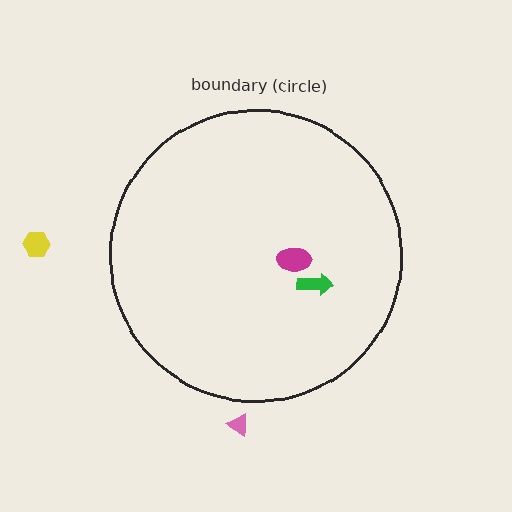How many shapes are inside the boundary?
2 inside, 2 outside.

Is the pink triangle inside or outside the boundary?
Outside.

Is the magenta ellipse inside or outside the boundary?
Inside.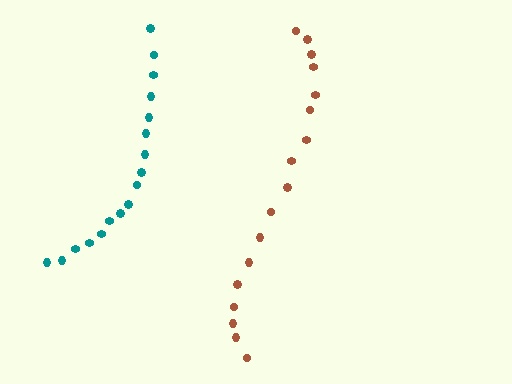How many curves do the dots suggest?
There are 2 distinct paths.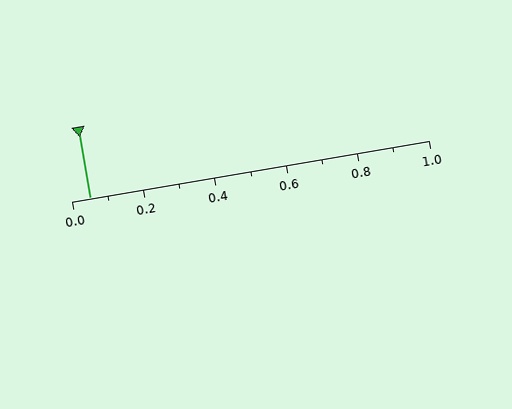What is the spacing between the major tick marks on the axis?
The major ticks are spaced 0.2 apart.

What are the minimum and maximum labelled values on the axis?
The axis runs from 0.0 to 1.0.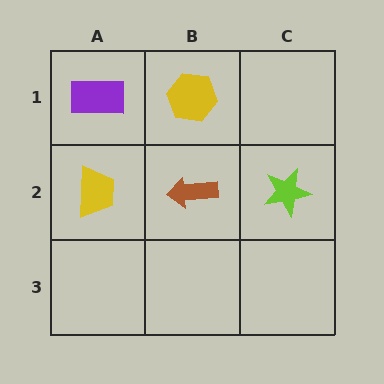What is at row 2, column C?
A lime star.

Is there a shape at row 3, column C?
No, that cell is empty.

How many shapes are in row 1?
2 shapes.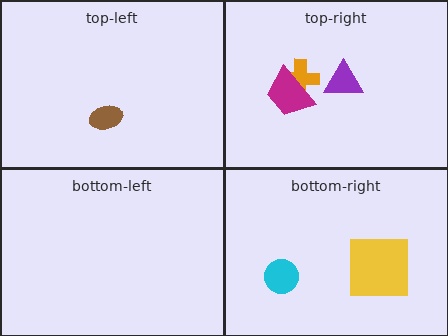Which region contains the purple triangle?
The top-right region.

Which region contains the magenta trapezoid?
The top-right region.